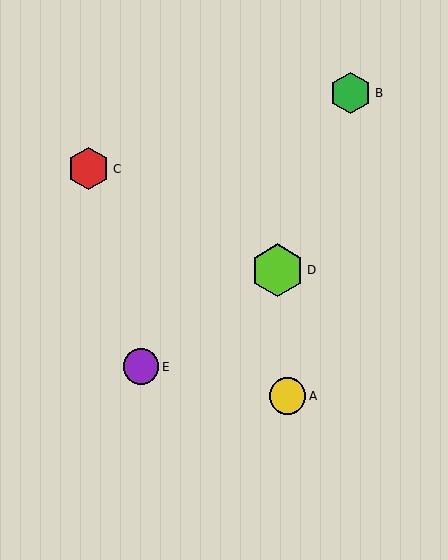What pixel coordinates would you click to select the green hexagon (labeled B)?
Click at (351, 93) to select the green hexagon B.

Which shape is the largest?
The lime hexagon (labeled D) is the largest.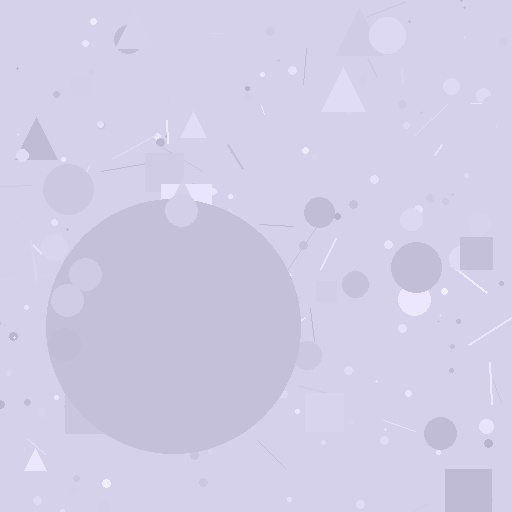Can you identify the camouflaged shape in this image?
The camouflaged shape is a circle.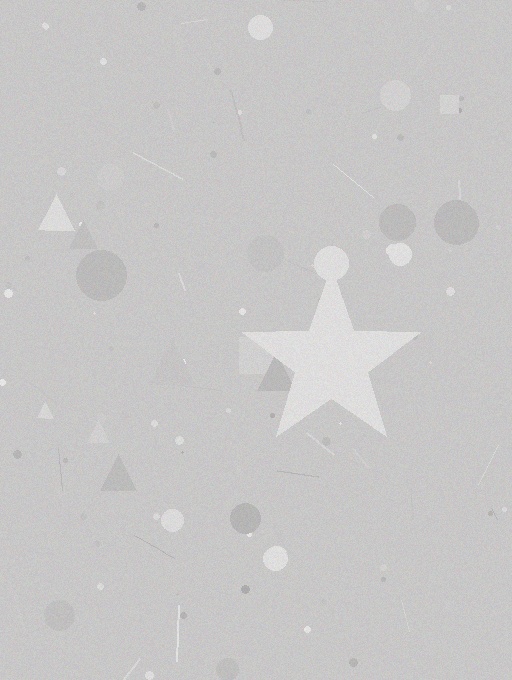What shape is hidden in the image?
A star is hidden in the image.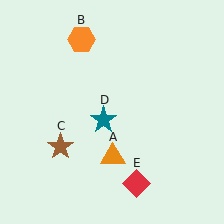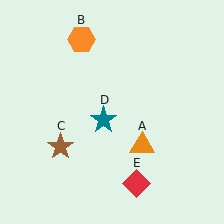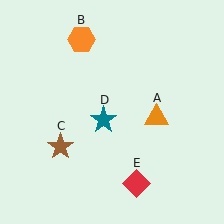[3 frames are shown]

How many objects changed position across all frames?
1 object changed position: orange triangle (object A).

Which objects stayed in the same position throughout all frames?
Orange hexagon (object B) and brown star (object C) and teal star (object D) and red diamond (object E) remained stationary.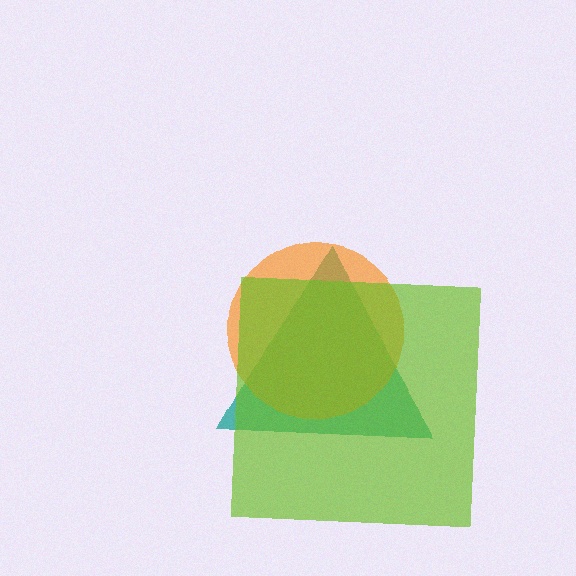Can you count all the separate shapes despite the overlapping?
Yes, there are 3 separate shapes.